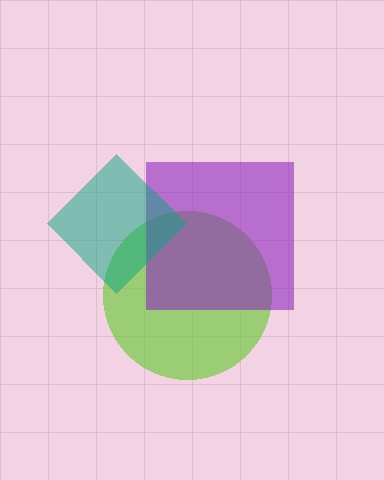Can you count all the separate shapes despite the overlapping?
Yes, there are 3 separate shapes.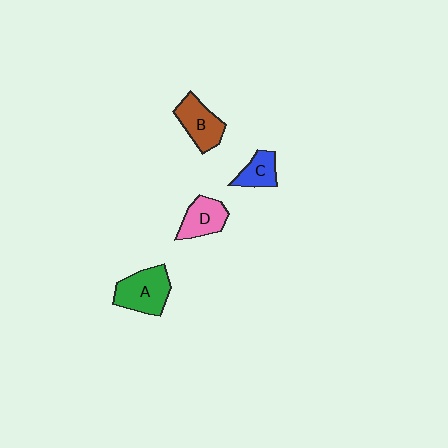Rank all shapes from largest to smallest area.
From largest to smallest: A (green), B (brown), D (pink), C (blue).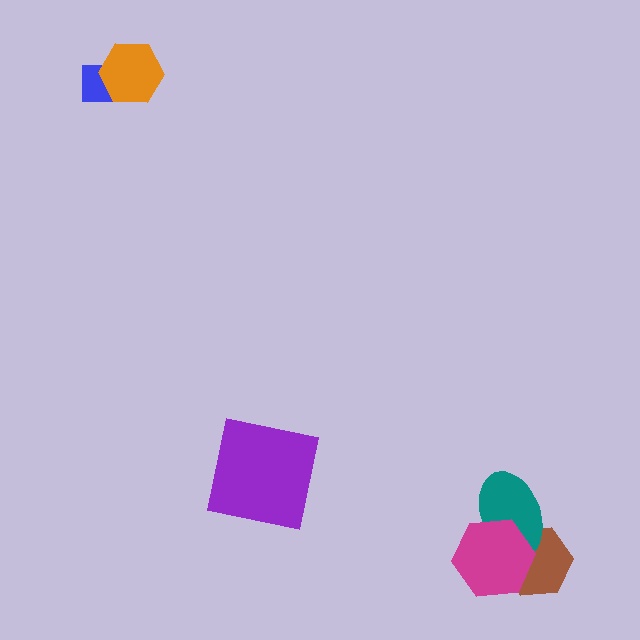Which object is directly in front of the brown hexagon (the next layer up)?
The teal ellipse is directly in front of the brown hexagon.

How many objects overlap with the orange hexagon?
1 object overlaps with the orange hexagon.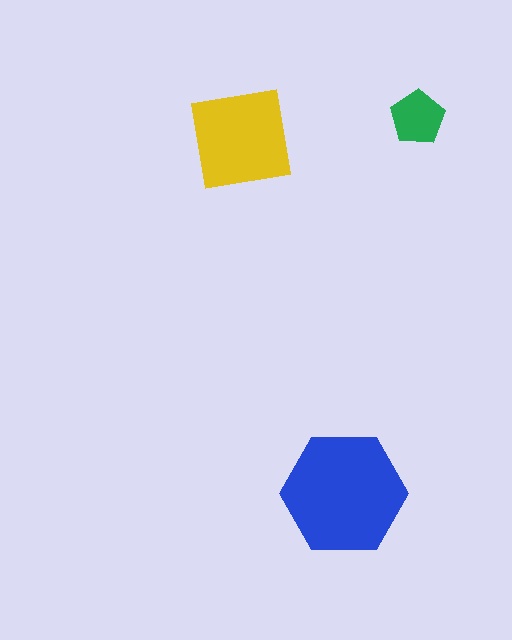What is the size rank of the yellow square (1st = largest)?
2nd.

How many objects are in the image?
There are 3 objects in the image.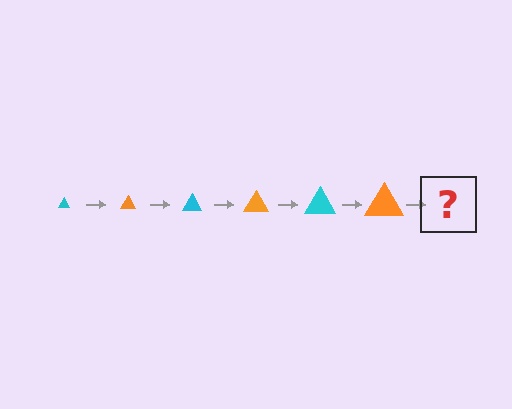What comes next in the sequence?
The next element should be a cyan triangle, larger than the previous one.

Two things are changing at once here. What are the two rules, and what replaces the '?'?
The two rules are that the triangle grows larger each step and the color cycles through cyan and orange. The '?' should be a cyan triangle, larger than the previous one.